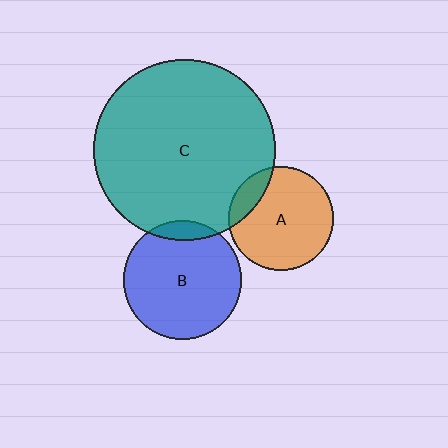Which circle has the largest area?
Circle C (teal).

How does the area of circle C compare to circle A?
Approximately 3.1 times.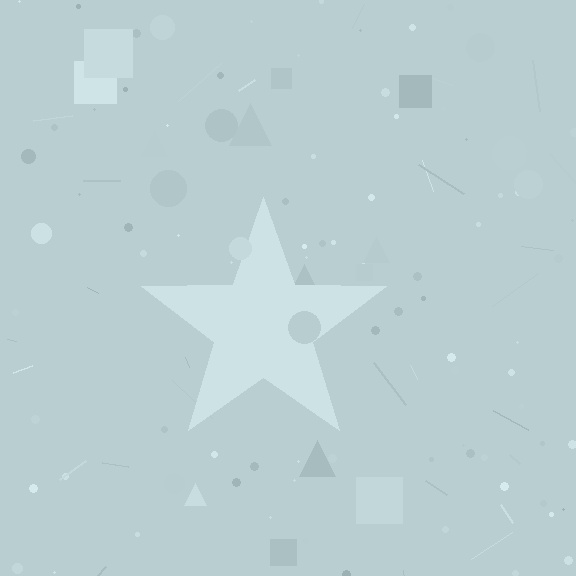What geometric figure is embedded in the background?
A star is embedded in the background.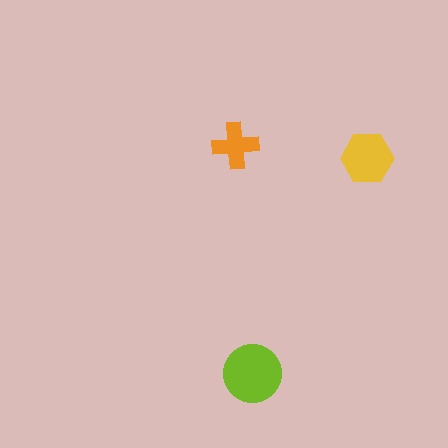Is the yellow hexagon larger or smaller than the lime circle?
Smaller.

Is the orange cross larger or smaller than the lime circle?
Smaller.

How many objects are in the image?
There are 3 objects in the image.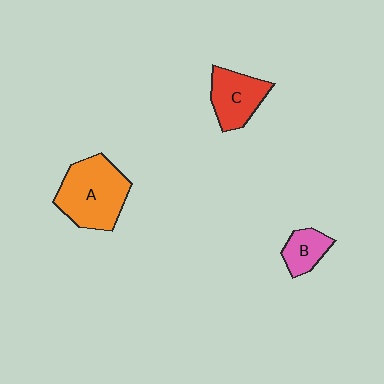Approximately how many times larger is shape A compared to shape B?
Approximately 2.4 times.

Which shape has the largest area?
Shape A (orange).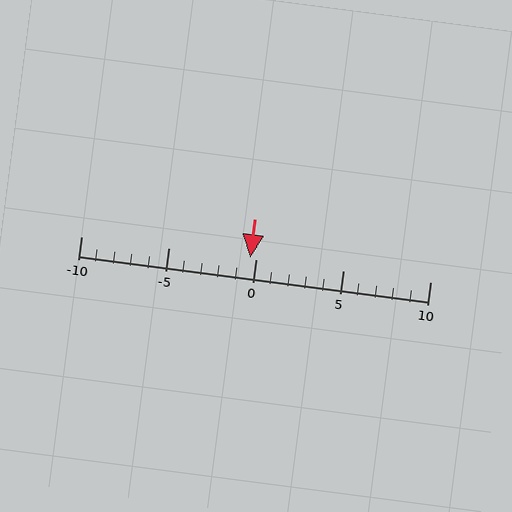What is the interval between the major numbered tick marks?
The major tick marks are spaced 5 units apart.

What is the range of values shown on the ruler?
The ruler shows values from -10 to 10.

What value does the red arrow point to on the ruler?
The red arrow points to approximately 0.